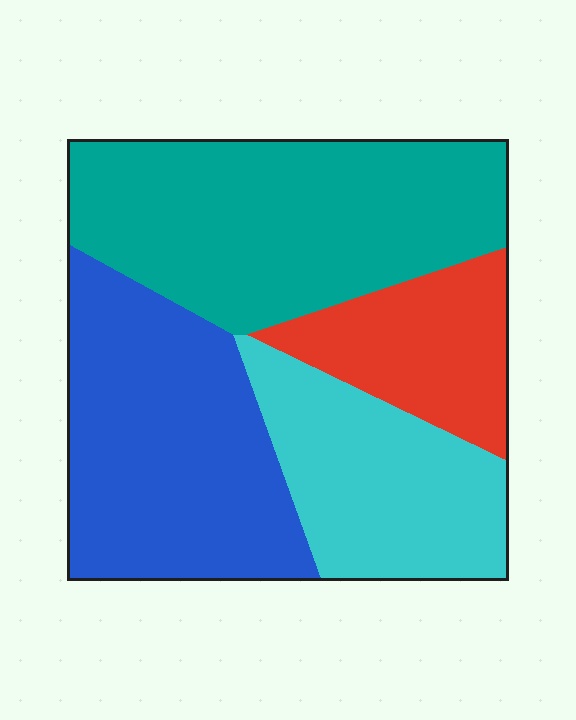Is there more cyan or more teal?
Teal.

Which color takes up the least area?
Red, at roughly 15%.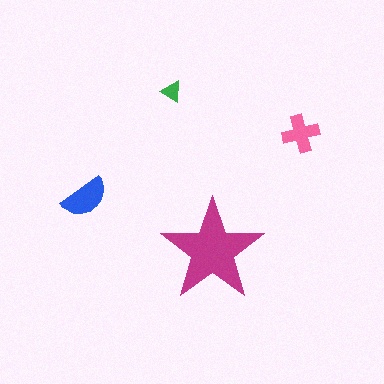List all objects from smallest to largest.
The green triangle, the pink cross, the blue semicircle, the magenta star.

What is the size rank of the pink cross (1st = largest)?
3rd.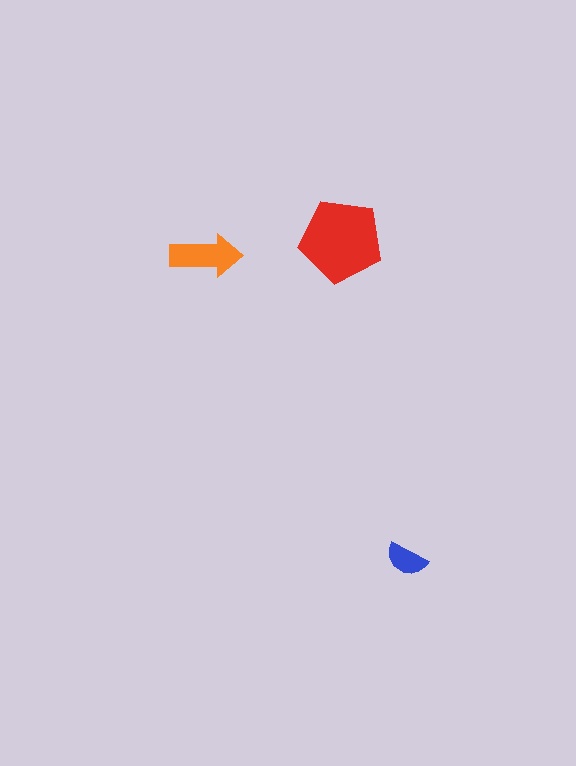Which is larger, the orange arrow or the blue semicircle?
The orange arrow.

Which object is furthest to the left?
The orange arrow is leftmost.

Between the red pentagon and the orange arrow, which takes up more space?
The red pentagon.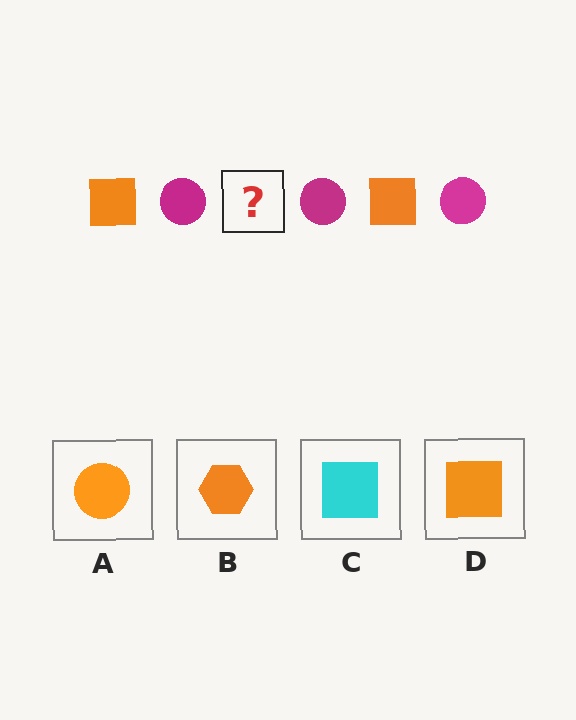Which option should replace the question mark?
Option D.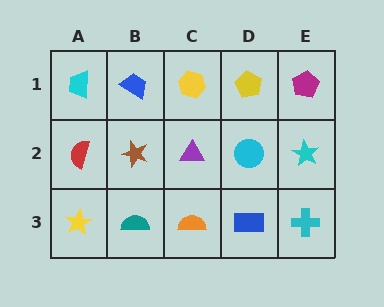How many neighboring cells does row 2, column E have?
3.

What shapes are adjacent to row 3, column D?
A cyan circle (row 2, column D), an orange semicircle (row 3, column C), a cyan cross (row 3, column E).